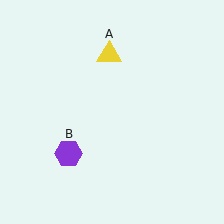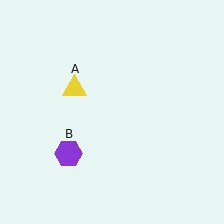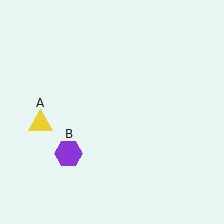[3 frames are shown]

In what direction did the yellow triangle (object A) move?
The yellow triangle (object A) moved down and to the left.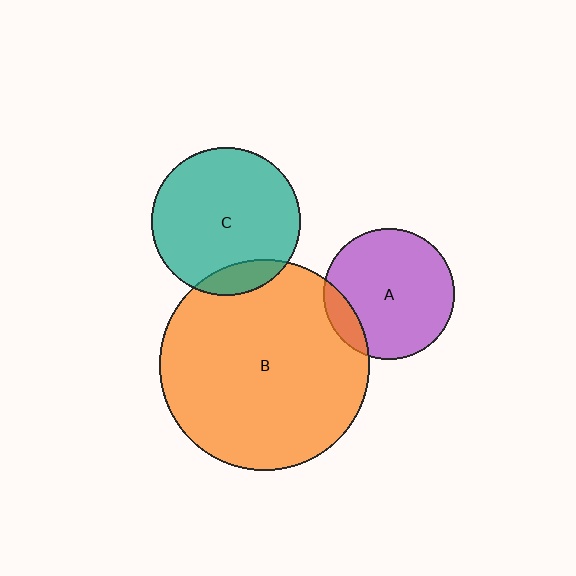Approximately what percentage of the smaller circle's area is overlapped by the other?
Approximately 15%.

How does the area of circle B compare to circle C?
Approximately 2.0 times.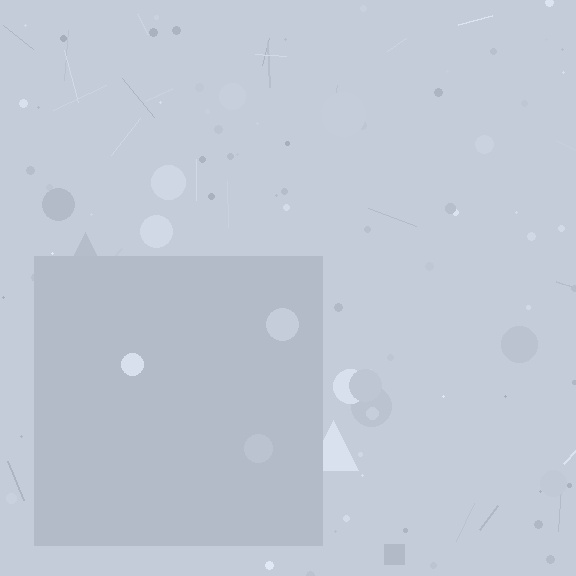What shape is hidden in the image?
A square is hidden in the image.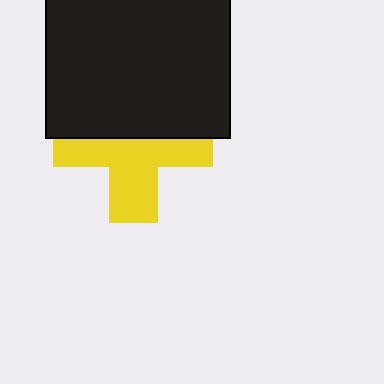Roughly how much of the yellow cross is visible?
About half of it is visible (roughly 55%).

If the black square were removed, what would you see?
You would see the complete yellow cross.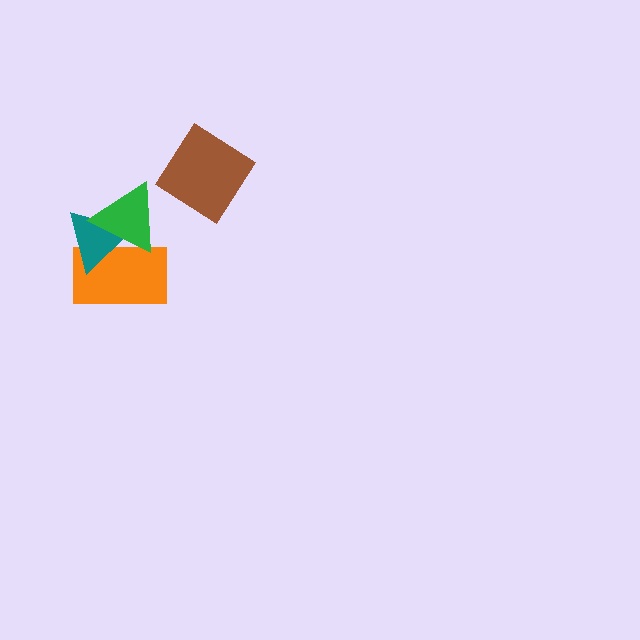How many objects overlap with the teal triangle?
2 objects overlap with the teal triangle.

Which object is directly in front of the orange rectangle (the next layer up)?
The teal triangle is directly in front of the orange rectangle.